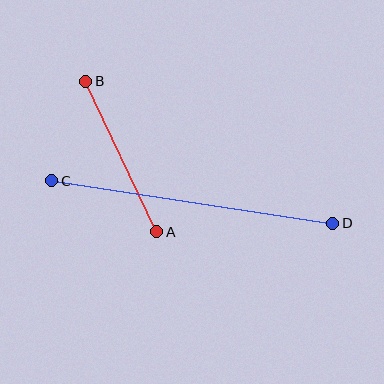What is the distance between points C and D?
The distance is approximately 284 pixels.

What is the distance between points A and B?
The distance is approximately 166 pixels.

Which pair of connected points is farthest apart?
Points C and D are farthest apart.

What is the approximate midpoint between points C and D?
The midpoint is at approximately (192, 202) pixels.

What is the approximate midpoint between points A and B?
The midpoint is at approximately (121, 156) pixels.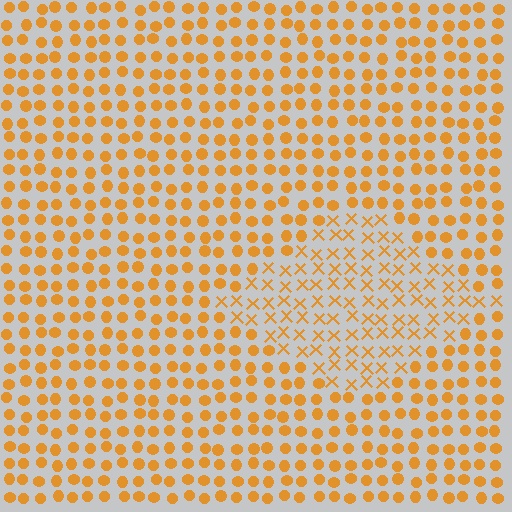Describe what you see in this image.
The image is filled with small orange elements arranged in a uniform grid. A diamond-shaped region contains X marks, while the surrounding area contains circles. The boundary is defined purely by the change in element shape.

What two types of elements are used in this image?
The image uses X marks inside the diamond region and circles outside it.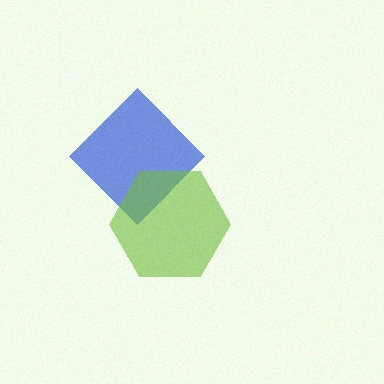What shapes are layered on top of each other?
The layered shapes are: a blue diamond, a lime hexagon.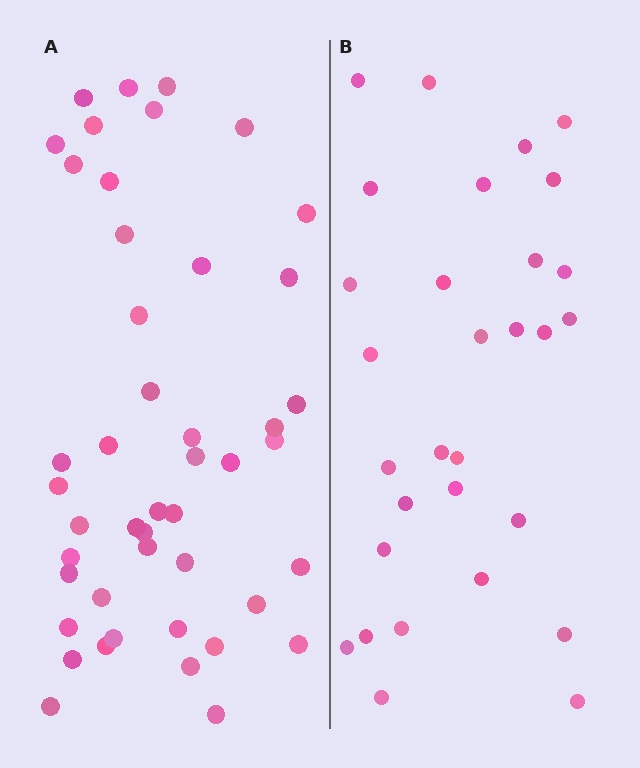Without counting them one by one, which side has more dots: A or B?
Region A (the left region) has more dots.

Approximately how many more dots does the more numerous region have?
Region A has approximately 15 more dots than region B.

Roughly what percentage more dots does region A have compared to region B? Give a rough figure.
About 55% more.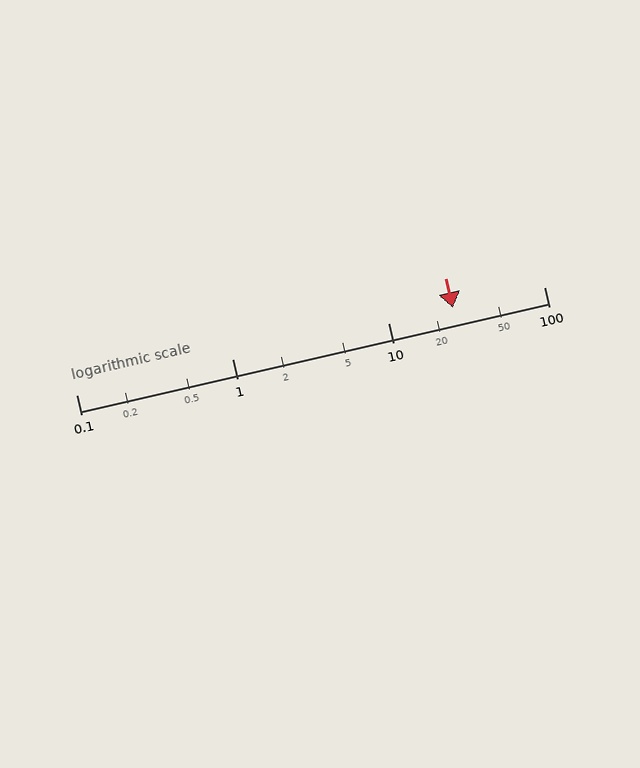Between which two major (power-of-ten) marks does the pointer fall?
The pointer is between 10 and 100.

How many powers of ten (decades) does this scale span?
The scale spans 3 decades, from 0.1 to 100.